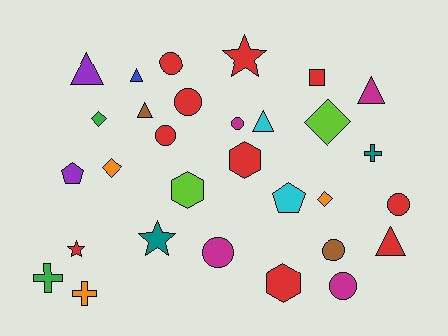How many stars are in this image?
There are 3 stars.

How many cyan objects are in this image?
There are 2 cyan objects.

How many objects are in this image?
There are 30 objects.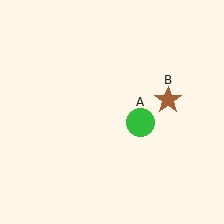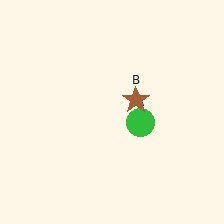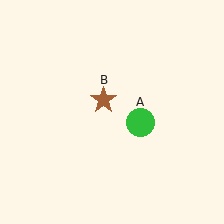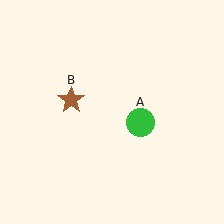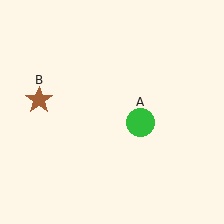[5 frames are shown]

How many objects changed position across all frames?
1 object changed position: brown star (object B).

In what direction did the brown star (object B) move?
The brown star (object B) moved left.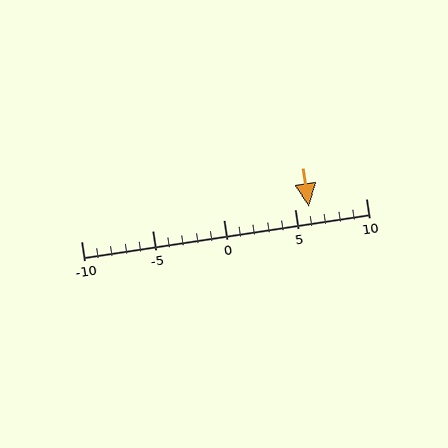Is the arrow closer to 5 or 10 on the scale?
The arrow is closer to 5.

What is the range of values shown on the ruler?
The ruler shows values from -10 to 10.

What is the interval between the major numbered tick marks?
The major tick marks are spaced 5 units apart.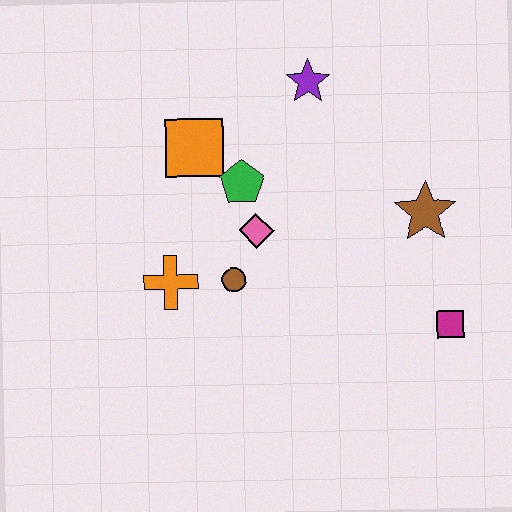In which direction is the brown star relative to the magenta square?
The brown star is above the magenta square.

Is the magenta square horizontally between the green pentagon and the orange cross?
No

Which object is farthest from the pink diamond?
The magenta square is farthest from the pink diamond.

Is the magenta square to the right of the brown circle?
Yes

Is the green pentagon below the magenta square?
No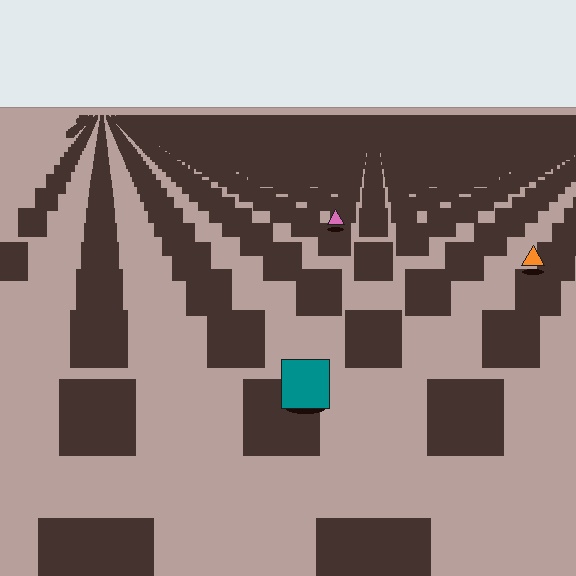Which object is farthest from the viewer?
The pink triangle is farthest from the viewer. It appears smaller and the ground texture around it is denser.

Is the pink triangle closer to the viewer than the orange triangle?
No. The orange triangle is closer — you can tell from the texture gradient: the ground texture is coarser near it.